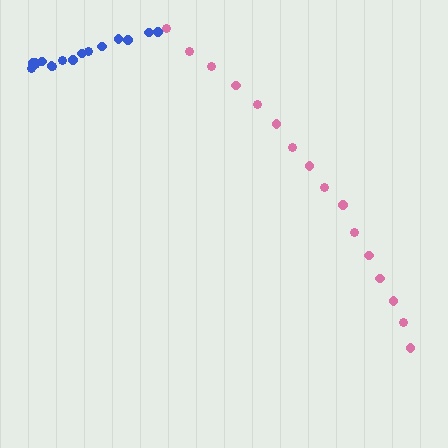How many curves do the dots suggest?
There are 2 distinct paths.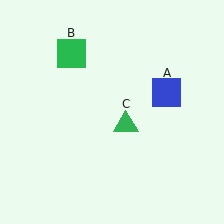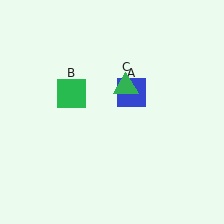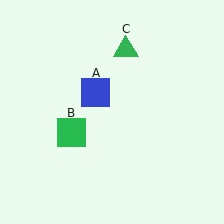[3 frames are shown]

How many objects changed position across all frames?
3 objects changed position: blue square (object A), green square (object B), green triangle (object C).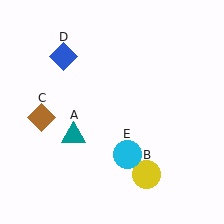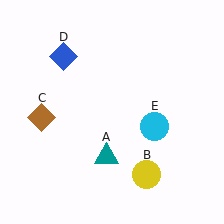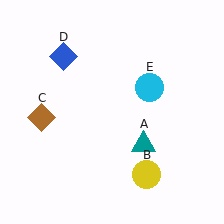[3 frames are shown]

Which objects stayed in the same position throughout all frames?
Yellow circle (object B) and brown diamond (object C) and blue diamond (object D) remained stationary.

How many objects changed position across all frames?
2 objects changed position: teal triangle (object A), cyan circle (object E).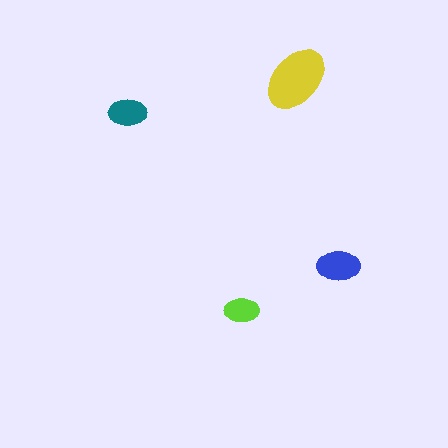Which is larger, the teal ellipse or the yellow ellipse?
The yellow one.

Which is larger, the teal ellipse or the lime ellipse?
The teal one.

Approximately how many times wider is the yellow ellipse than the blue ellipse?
About 1.5 times wider.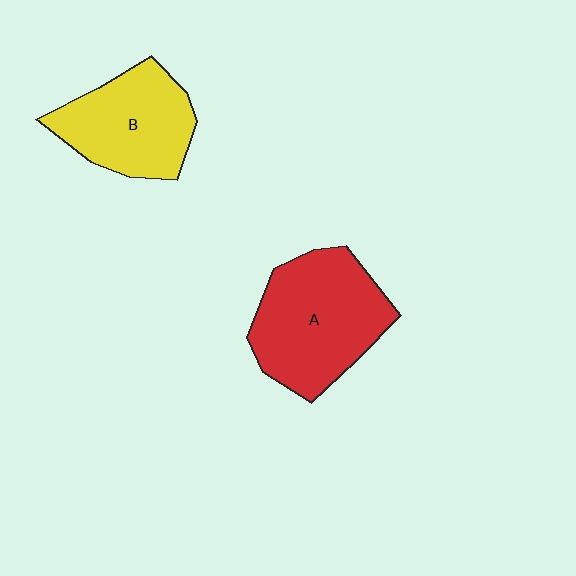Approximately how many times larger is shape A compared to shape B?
Approximately 1.3 times.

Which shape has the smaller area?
Shape B (yellow).